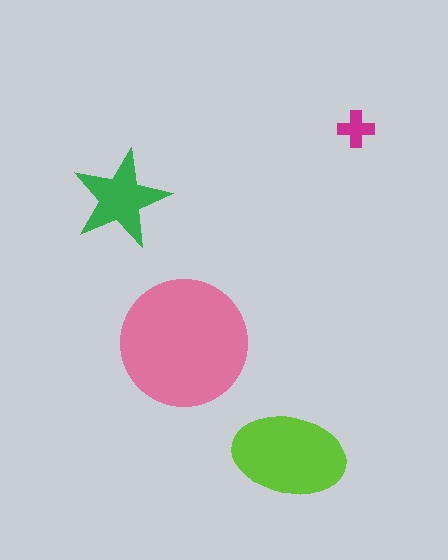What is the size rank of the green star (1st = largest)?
3rd.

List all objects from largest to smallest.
The pink circle, the lime ellipse, the green star, the magenta cross.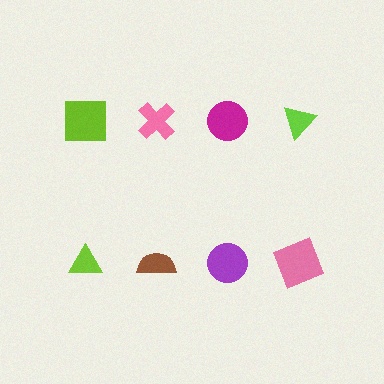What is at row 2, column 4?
A pink square.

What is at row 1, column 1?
A lime square.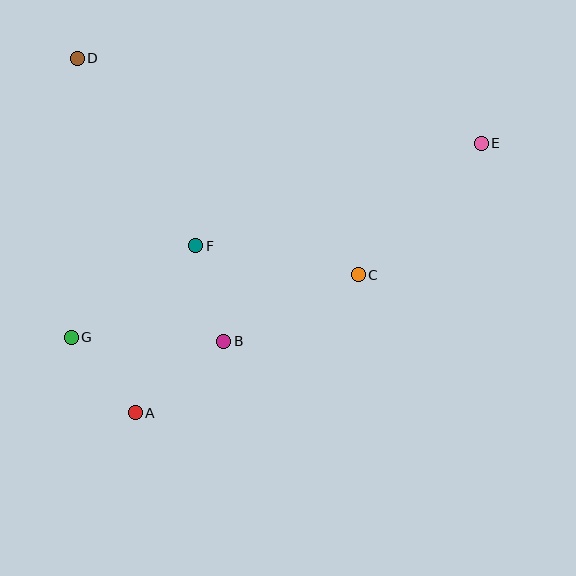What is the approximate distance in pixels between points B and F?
The distance between B and F is approximately 99 pixels.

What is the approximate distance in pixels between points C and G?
The distance between C and G is approximately 294 pixels.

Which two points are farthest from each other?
Points E and G are farthest from each other.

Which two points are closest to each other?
Points A and G are closest to each other.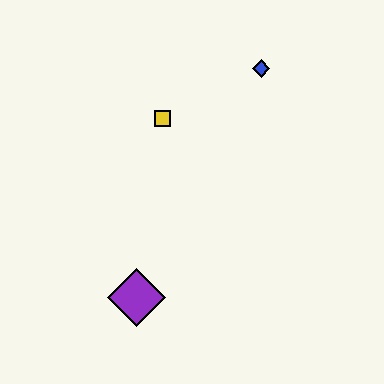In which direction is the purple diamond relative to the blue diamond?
The purple diamond is below the blue diamond.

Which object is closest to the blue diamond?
The yellow square is closest to the blue diamond.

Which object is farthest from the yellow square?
The purple diamond is farthest from the yellow square.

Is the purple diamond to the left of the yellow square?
Yes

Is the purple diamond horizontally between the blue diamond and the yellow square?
No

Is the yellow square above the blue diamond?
No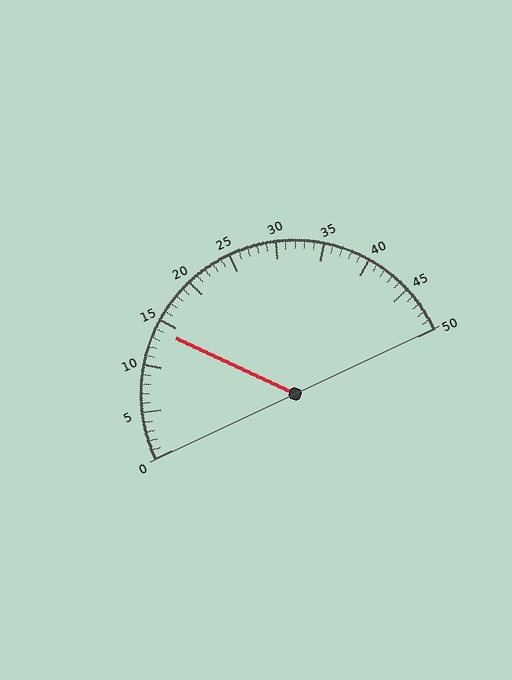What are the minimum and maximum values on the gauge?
The gauge ranges from 0 to 50.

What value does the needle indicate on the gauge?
The needle indicates approximately 14.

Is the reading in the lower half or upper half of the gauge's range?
The reading is in the lower half of the range (0 to 50).